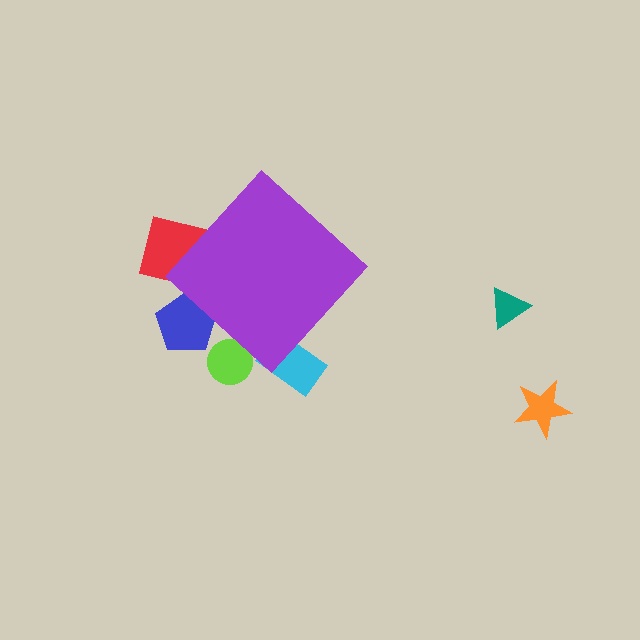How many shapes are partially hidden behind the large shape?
4 shapes are partially hidden.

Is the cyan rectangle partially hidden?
Yes, the cyan rectangle is partially hidden behind the purple diamond.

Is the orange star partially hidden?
No, the orange star is fully visible.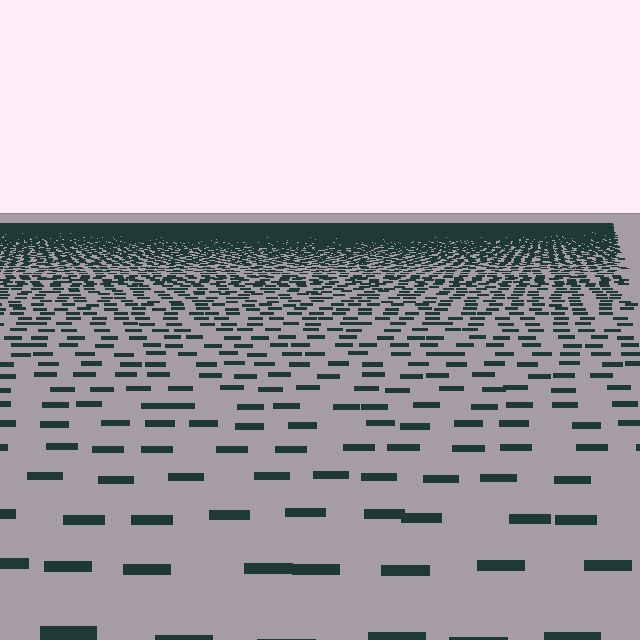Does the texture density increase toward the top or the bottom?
Density increases toward the top.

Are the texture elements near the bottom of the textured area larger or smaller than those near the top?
Larger. Near the bottom, elements are closer to the viewer and appear at a bigger on-screen size.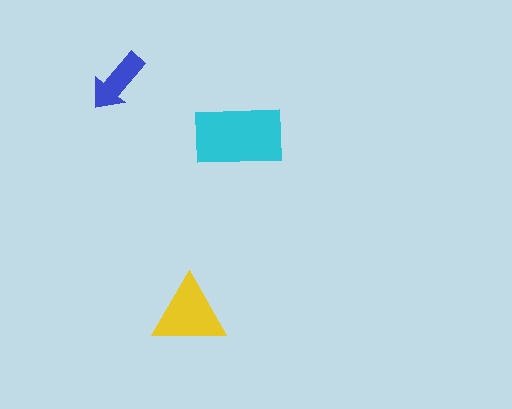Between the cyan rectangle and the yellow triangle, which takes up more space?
The cyan rectangle.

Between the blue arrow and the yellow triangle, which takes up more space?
The yellow triangle.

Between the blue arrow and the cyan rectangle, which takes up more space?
The cyan rectangle.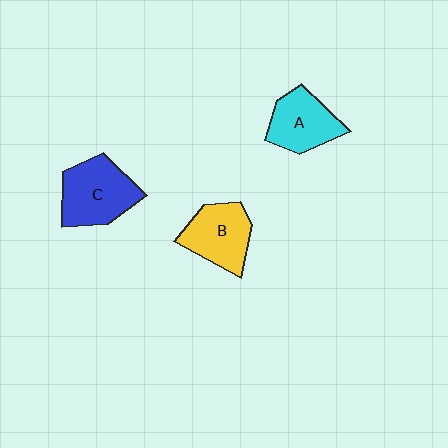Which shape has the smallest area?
Shape A (cyan).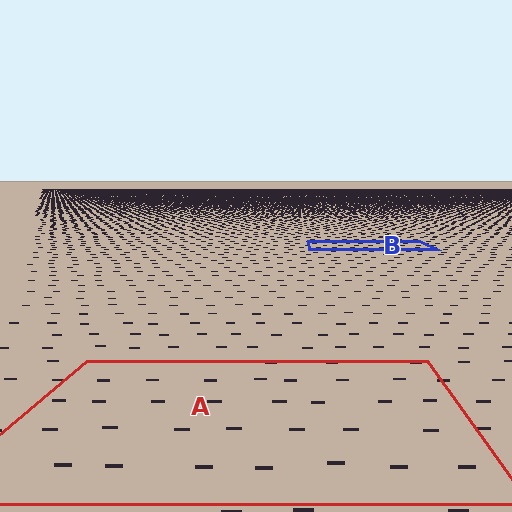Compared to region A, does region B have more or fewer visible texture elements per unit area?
Region B has more texture elements per unit area — they are packed more densely because it is farther away.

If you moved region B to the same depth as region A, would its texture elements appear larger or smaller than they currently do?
They would appear larger. At a closer depth, the same texture elements are projected at a bigger on-screen size.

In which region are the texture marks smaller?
The texture marks are smaller in region B, because it is farther away.